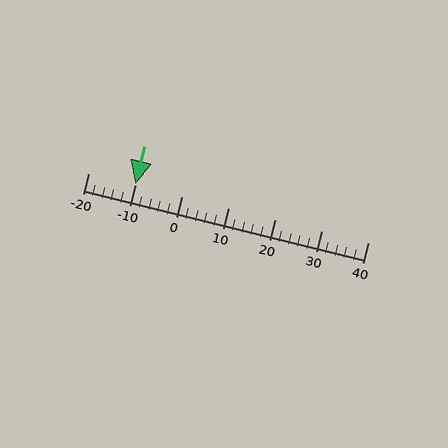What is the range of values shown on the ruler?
The ruler shows values from -20 to 40.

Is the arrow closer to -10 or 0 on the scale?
The arrow is closer to -10.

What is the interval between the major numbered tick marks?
The major tick marks are spaced 10 units apart.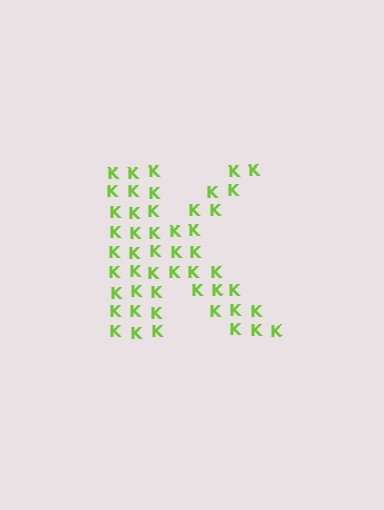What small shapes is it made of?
It is made of small letter K's.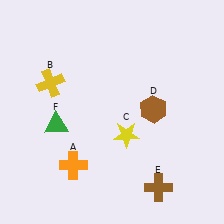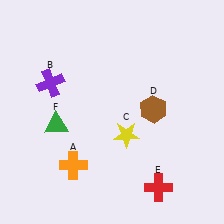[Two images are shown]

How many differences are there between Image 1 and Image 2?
There are 2 differences between the two images.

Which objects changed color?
B changed from yellow to purple. E changed from brown to red.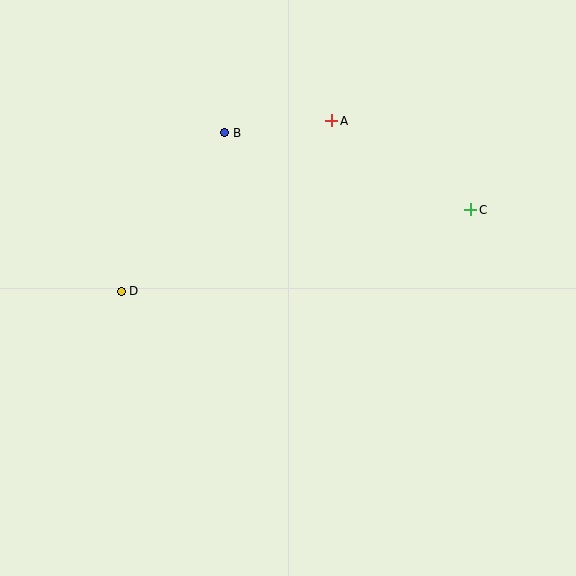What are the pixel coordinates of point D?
Point D is at (121, 291).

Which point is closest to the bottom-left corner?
Point D is closest to the bottom-left corner.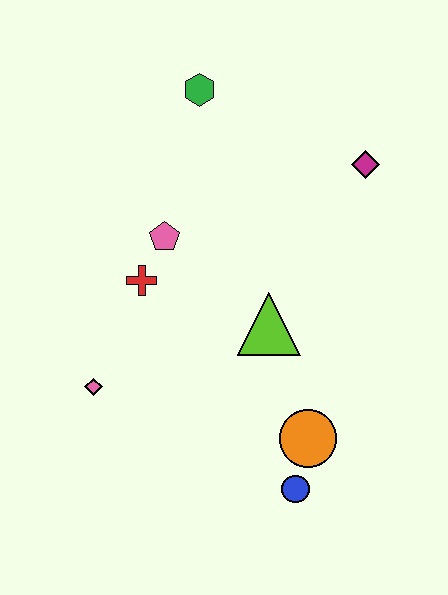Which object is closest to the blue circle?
The orange circle is closest to the blue circle.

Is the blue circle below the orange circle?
Yes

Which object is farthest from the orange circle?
The green hexagon is farthest from the orange circle.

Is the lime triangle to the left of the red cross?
No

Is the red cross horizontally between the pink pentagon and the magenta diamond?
No